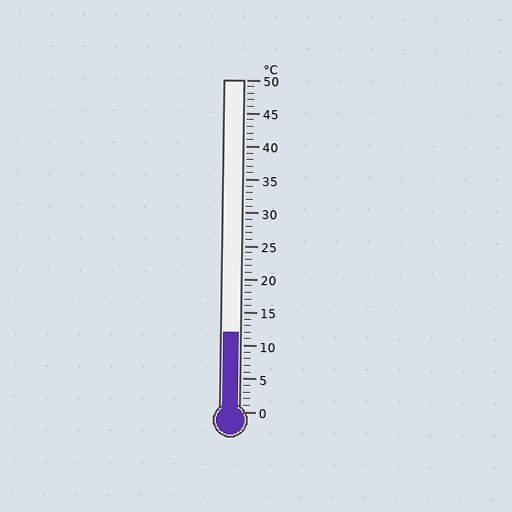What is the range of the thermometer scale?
The thermometer scale ranges from 0°C to 50°C.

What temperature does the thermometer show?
The thermometer shows approximately 12°C.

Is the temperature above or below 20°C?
The temperature is below 20°C.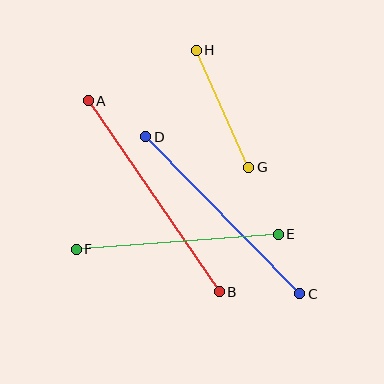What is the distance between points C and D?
The distance is approximately 220 pixels.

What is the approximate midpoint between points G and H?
The midpoint is at approximately (223, 109) pixels.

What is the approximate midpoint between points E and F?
The midpoint is at approximately (177, 242) pixels.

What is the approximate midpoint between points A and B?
The midpoint is at approximately (154, 196) pixels.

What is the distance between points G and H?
The distance is approximately 128 pixels.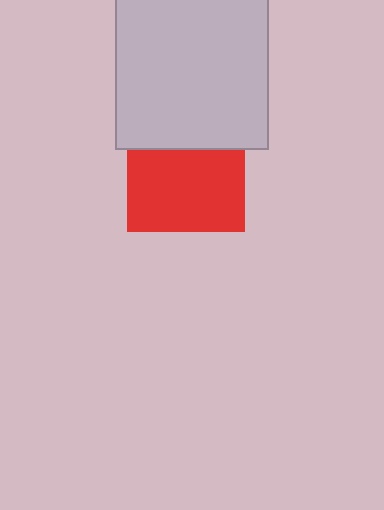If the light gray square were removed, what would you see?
You would see the complete red square.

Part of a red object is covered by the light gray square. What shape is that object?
It is a square.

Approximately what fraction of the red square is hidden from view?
Roughly 31% of the red square is hidden behind the light gray square.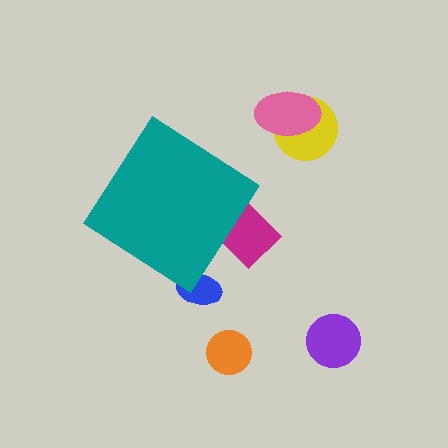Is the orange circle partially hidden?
No, the orange circle is fully visible.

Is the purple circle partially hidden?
No, the purple circle is fully visible.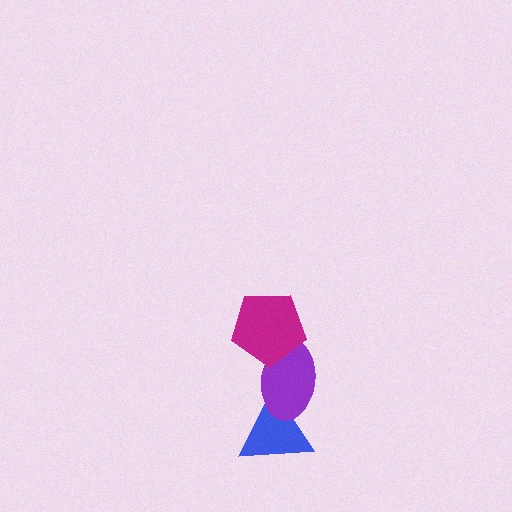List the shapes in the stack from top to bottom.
From top to bottom: the magenta pentagon, the purple ellipse, the blue triangle.